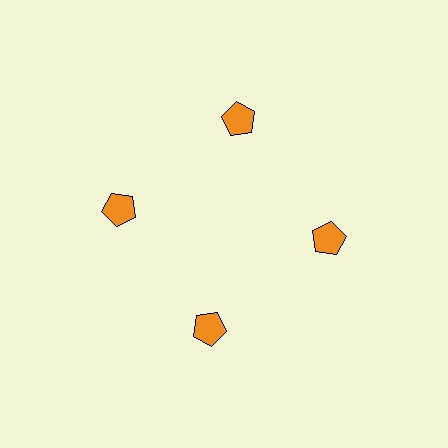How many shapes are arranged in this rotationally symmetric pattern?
There are 4 shapes, arranged in 4 groups of 1.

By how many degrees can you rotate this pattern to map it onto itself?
The pattern maps onto itself every 90 degrees of rotation.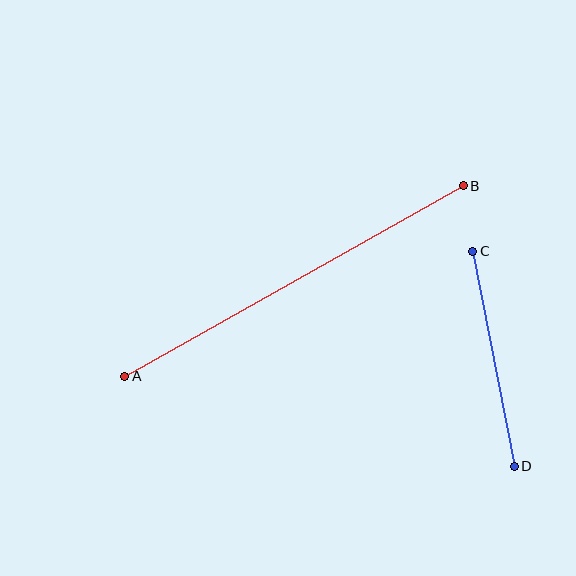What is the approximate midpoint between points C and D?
The midpoint is at approximately (493, 359) pixels.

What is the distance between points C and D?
The distance is approximately 219 pixels.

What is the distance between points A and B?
The distance is approximately 389 pixels.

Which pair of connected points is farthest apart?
Points A and B are farthest apart.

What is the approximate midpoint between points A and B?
The midpoint is at approximately (294, 281) pixels.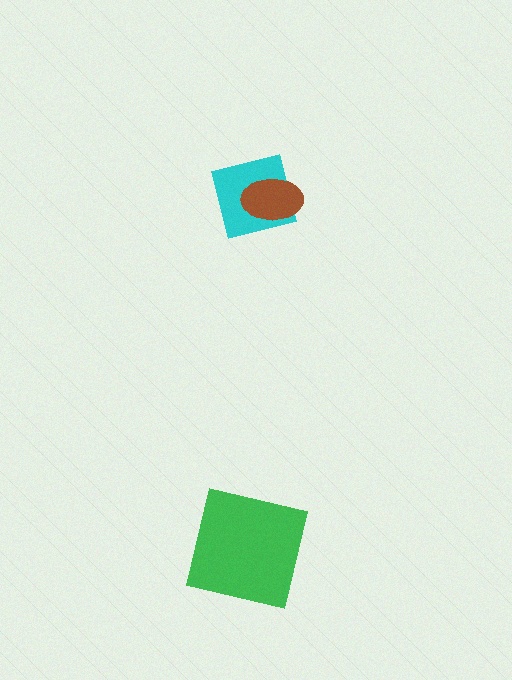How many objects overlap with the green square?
0 objects overlap with the green square.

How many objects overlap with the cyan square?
1 object overlaps with the cyan square.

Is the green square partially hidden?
No, no other shape covers it.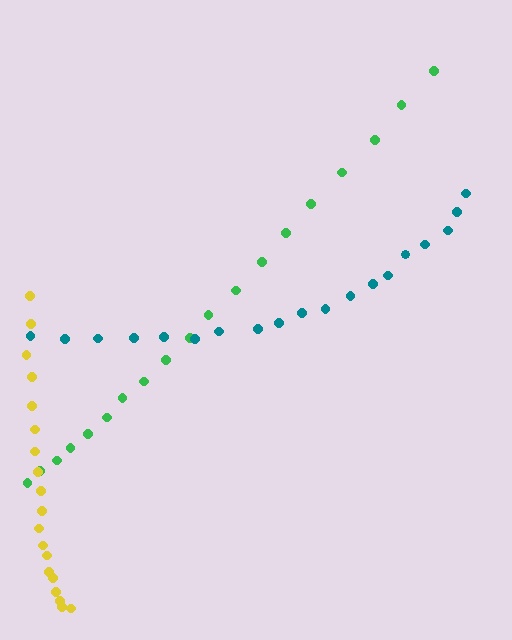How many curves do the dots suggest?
There are 3 distinct paths.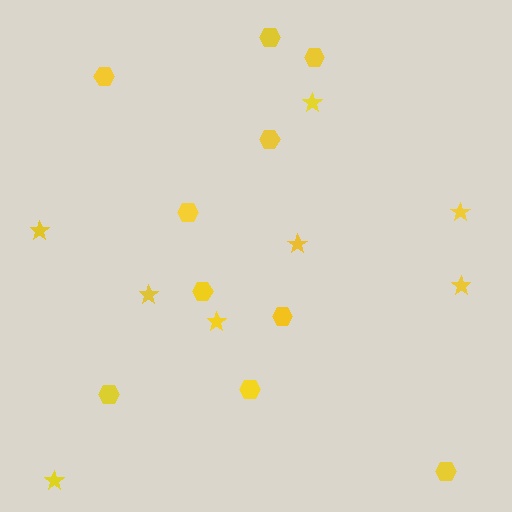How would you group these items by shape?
There are 2 groups: one group of stars (8) and one group of hexagons (10).